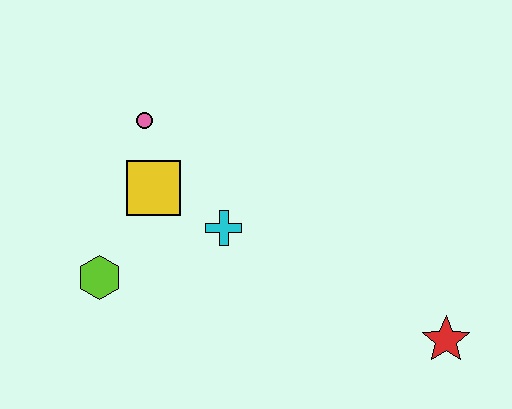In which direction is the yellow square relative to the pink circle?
The yellow square is below the pink circle.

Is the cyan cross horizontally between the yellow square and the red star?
Yes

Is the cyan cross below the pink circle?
Yes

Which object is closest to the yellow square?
The pink circle is closest to the yellow square.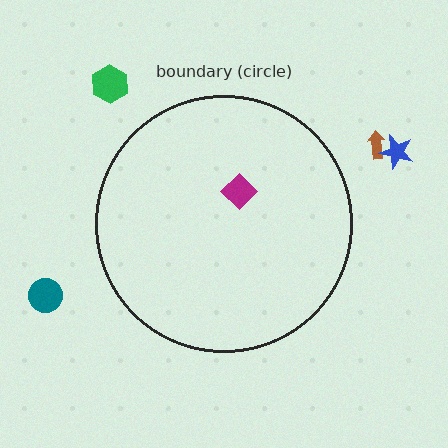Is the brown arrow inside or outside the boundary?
Outside.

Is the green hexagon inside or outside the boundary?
Outside.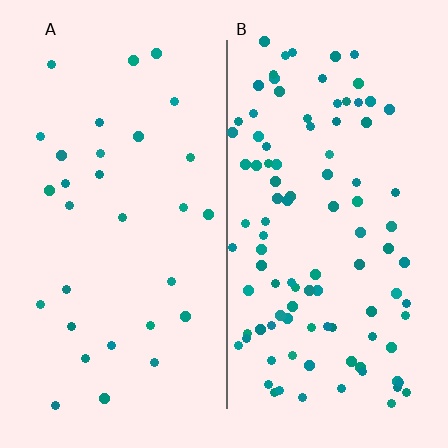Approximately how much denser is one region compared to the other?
Approximately 3.3× — region B over region A.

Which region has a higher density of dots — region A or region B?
B (the right).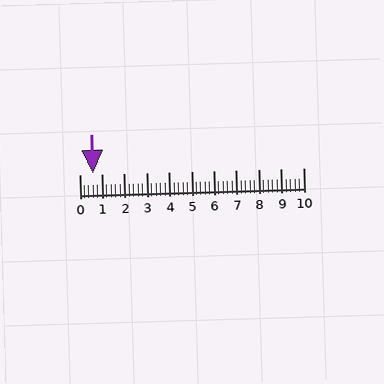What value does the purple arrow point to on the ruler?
The purple arrow points to approximately 0.6.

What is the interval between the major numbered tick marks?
The major tick marks are spaced 1 units apart.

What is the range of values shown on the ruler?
The ruler shows values from 0 to 10.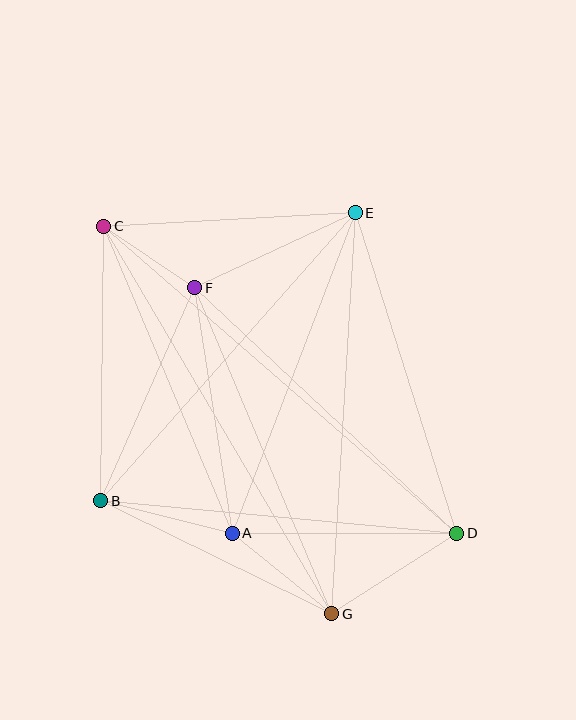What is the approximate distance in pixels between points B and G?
The distance between B and G is approximately 257 pixels.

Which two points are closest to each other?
Points C and F are closest to each other.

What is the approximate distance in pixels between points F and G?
The distance between F and G is approximately 354 pixels.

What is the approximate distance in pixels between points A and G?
The distance between A and G is approximately 128 pixels.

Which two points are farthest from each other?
Points C and D are farthest from each other.